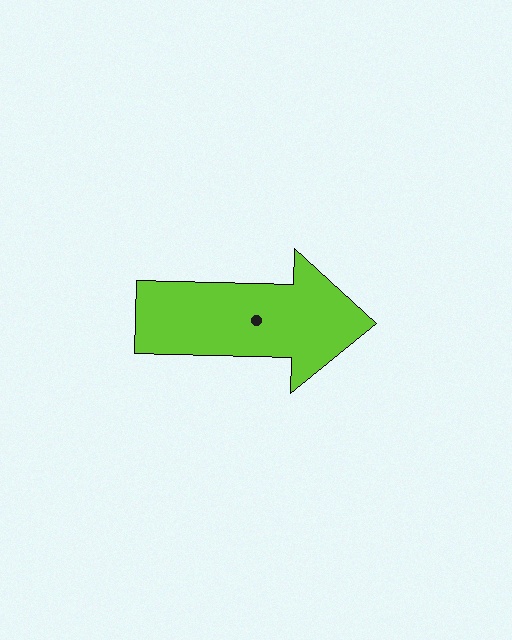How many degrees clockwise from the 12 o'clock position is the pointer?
Approximately 91 degrees.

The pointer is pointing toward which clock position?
Roughly 3 o'clock.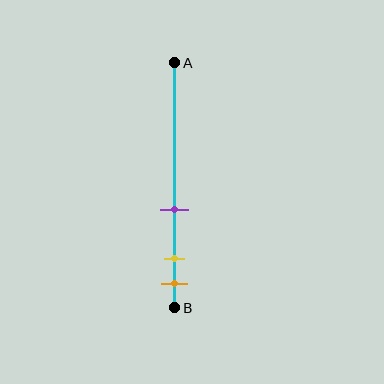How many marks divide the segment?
There are 3 marks dividing the segment.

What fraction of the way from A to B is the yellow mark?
The yellow mark is approximately 80% (0.8) of the way from A to B.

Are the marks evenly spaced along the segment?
No, the marks are not evenly spaced.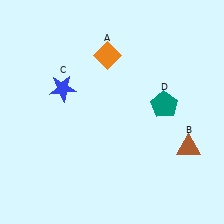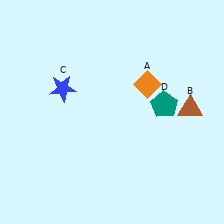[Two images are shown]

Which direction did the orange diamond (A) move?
The orange diamond (A) moved right.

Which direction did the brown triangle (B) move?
The brown triangle (B) moved up.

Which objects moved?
The objects that moved are: the orange diamond (A), the brown triangle (B).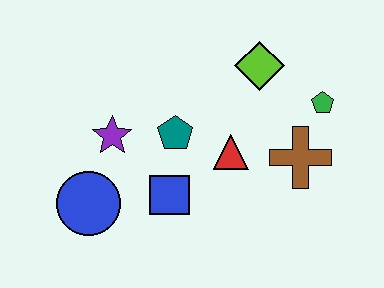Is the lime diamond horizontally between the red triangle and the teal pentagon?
No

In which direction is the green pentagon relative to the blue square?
The green pentagon is to the right of the blue square.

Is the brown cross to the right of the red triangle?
Yes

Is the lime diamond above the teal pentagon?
Yes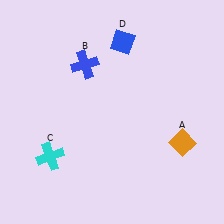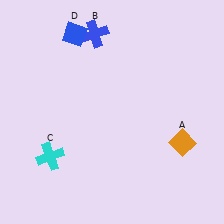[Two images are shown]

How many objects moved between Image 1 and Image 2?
2 objects moved between the two images.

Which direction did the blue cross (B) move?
The blue cross (B) moved up.